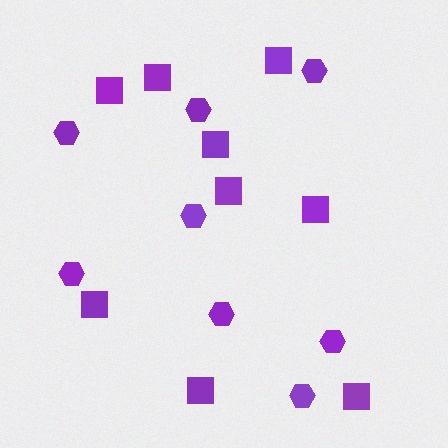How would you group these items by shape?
There are 2 groups: one group of squares (9) and one group of hexagons (8).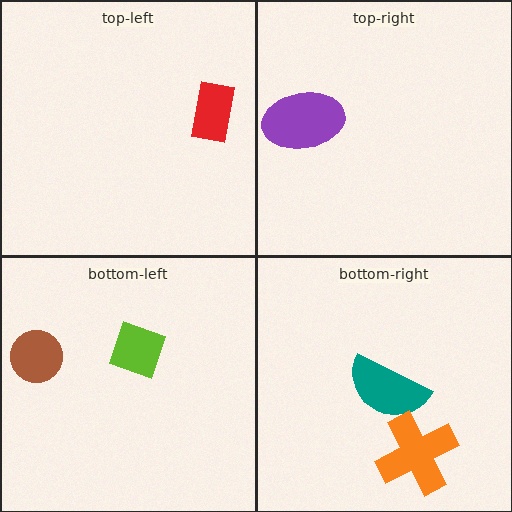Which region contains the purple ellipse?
The top-right region.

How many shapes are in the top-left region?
1.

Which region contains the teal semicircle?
The bottom-right region.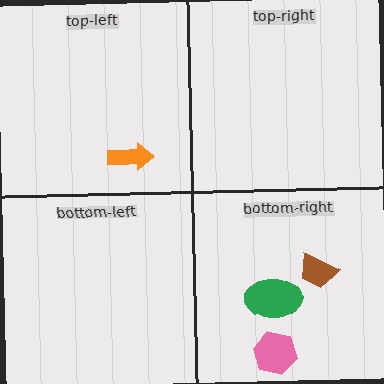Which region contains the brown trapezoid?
The bottom-right region.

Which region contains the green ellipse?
The bottom-right region.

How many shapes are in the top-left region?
1.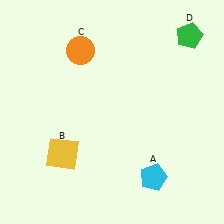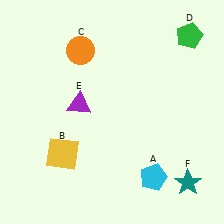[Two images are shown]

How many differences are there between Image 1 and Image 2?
There are 2 differences between the two images.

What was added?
A purple triangle (E), a teal star (F) were added in Image 2.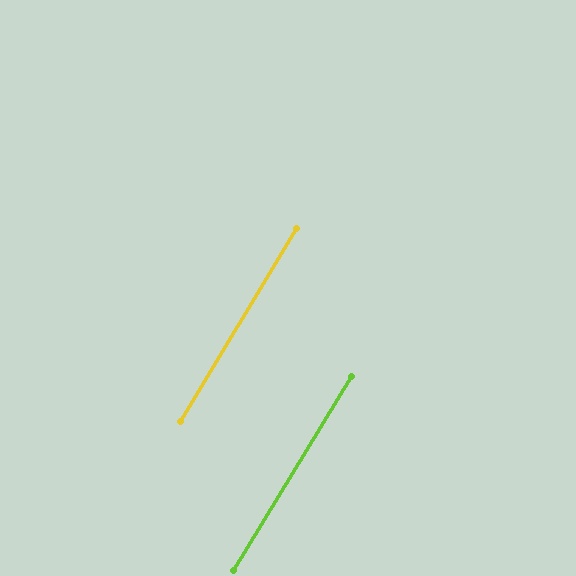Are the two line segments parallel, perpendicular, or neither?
Parallel — their directions differ by only 0.5°.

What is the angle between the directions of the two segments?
Approximately 0 degrees.